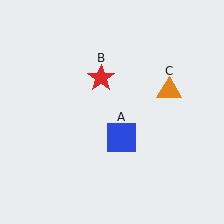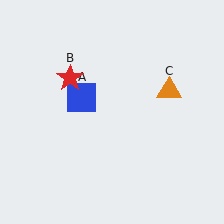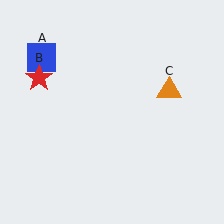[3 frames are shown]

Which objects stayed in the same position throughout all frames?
Orange triangle (object C) remained stationary.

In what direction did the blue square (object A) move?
The blue square (object A) moved up and to the left.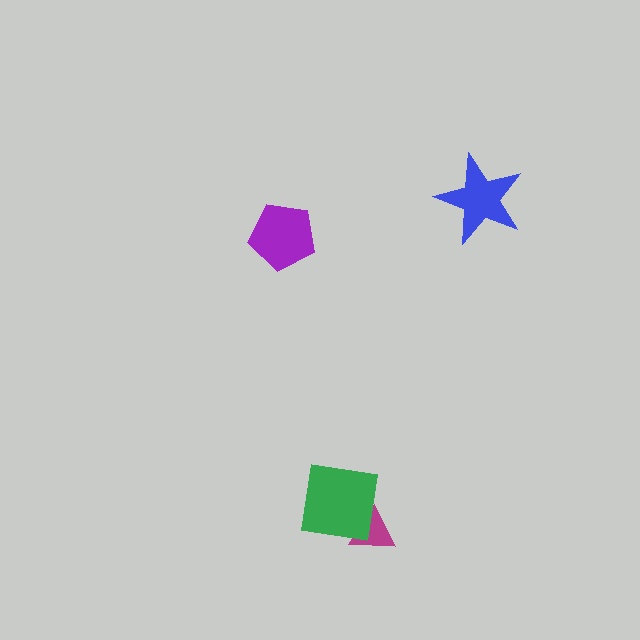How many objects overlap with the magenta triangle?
1 object overlaps with the magenta triangle.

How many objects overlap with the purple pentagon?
0 objects overlap with the purple pentagon.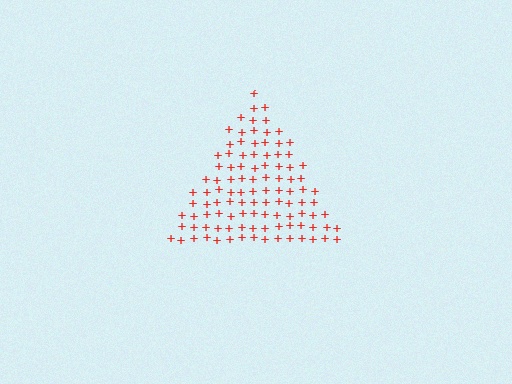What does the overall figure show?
The overall figure shows a triangle.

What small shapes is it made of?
It is made of small plus signs.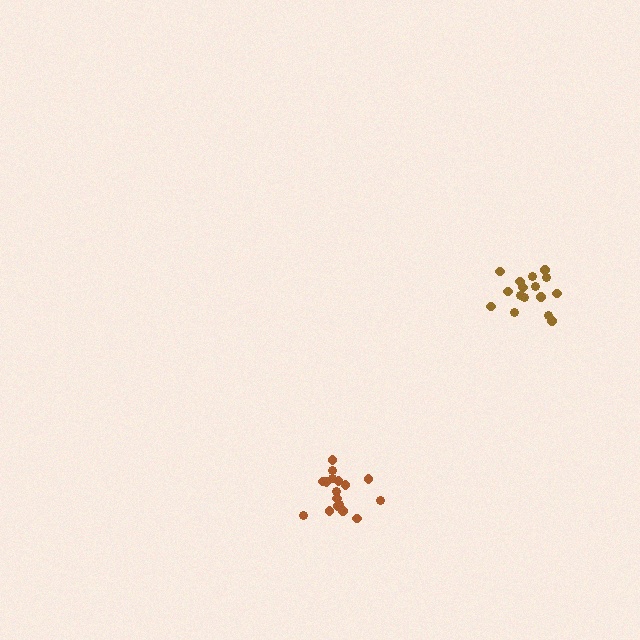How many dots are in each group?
Group 1: 16 dots, Group 2: 18 dots (34 total).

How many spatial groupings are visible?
There are 2 spatial groupings.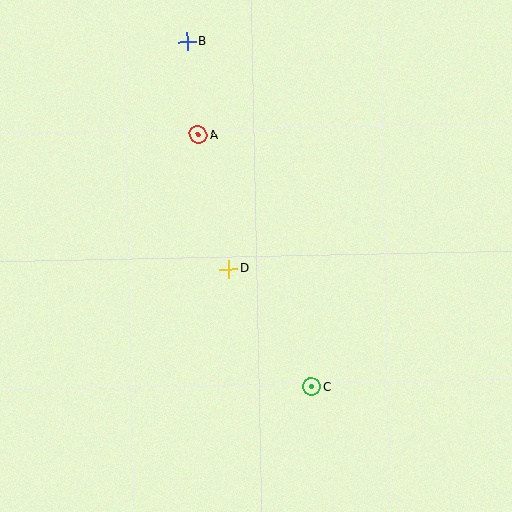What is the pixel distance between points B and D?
The distance between B and D is 231 pixels.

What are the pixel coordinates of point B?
Point B is at (187, 41).